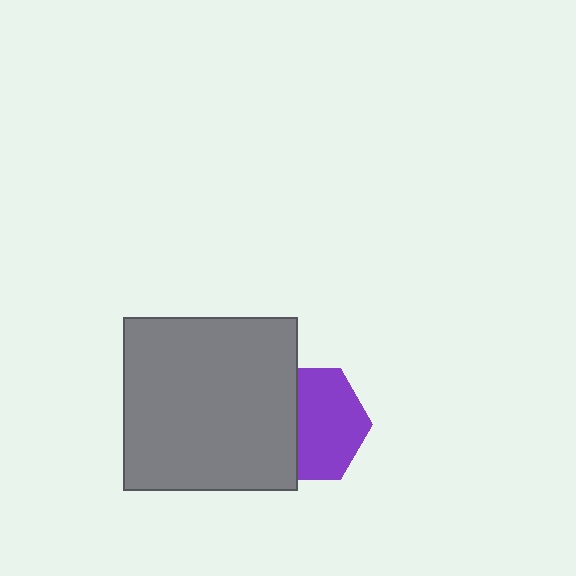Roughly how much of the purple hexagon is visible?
About half of it is visible (roughly 61%).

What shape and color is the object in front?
The object in front is a gray square.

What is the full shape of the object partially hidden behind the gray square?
The partially hidden object is a purple hexagon.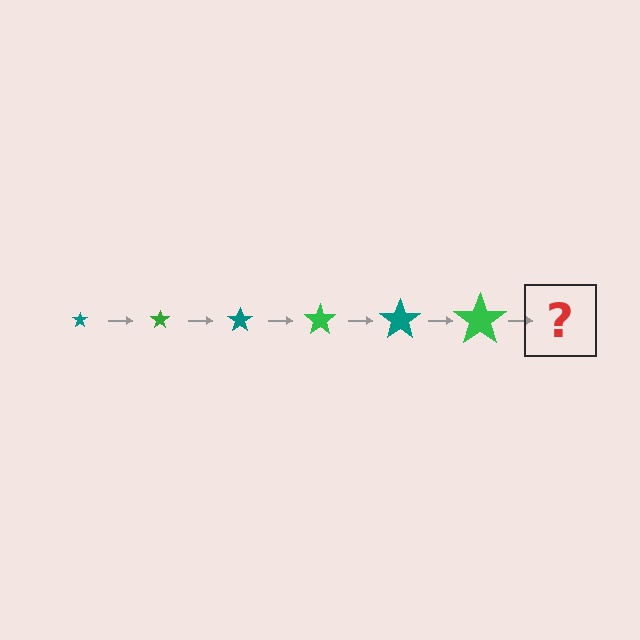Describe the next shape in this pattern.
It should be a teal star, larger than the previous one.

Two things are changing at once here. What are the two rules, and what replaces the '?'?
The two rules are that the star grows larger each step and the color cycles through teal and green. The '?' should be a teal star, larger than the previous one.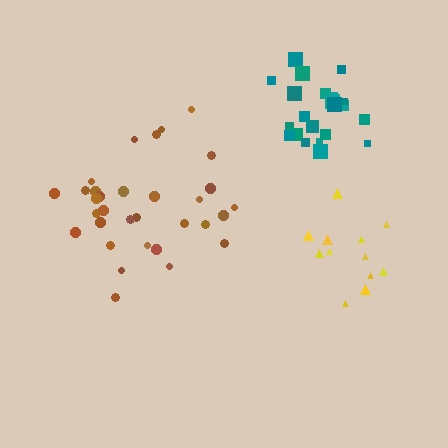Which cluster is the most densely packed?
Teal.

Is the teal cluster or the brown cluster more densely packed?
Teal.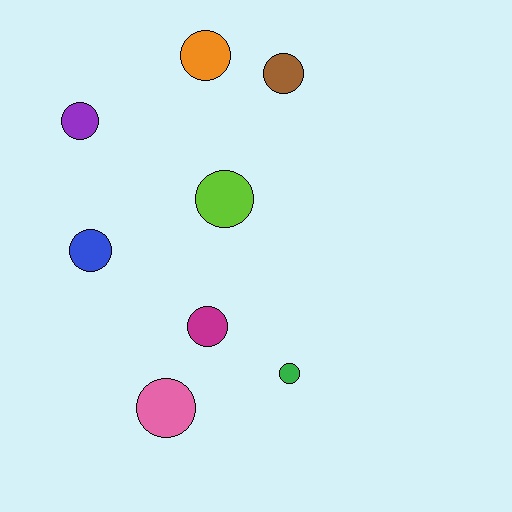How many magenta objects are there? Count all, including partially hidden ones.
There is 1 magenta object.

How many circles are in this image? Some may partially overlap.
There are 8 circles.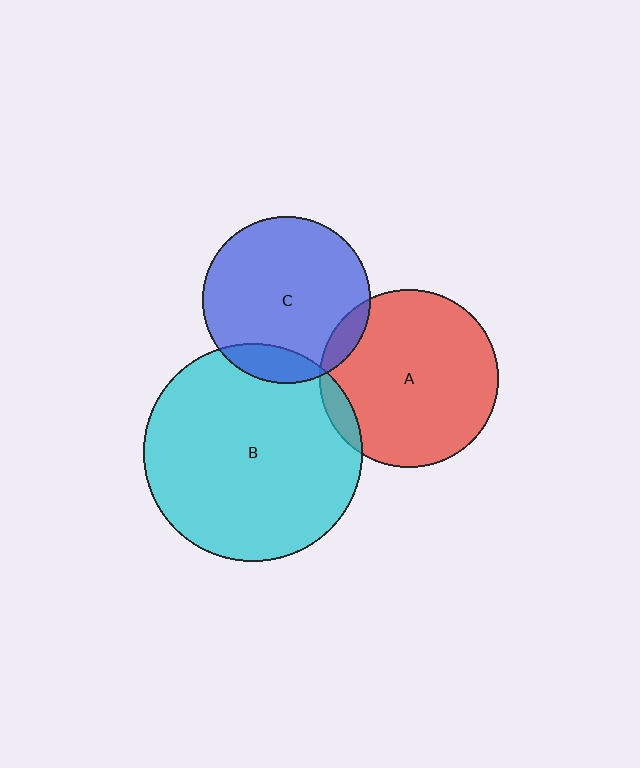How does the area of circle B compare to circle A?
Approximately 1.5 times.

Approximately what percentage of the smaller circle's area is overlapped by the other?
Approximately 10%.